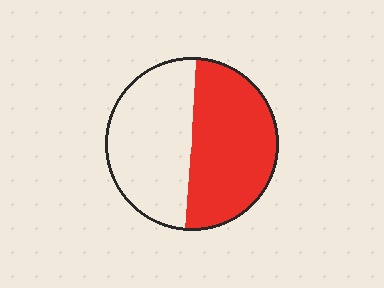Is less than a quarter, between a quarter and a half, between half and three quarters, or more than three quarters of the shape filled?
Between half and three quarters.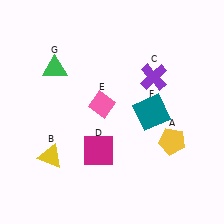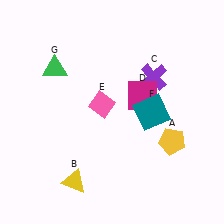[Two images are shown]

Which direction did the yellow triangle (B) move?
The yellow triangle (B) moved down.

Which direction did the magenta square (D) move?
The magenta square (D) moved up.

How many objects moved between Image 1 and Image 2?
2 objects moved between the two images.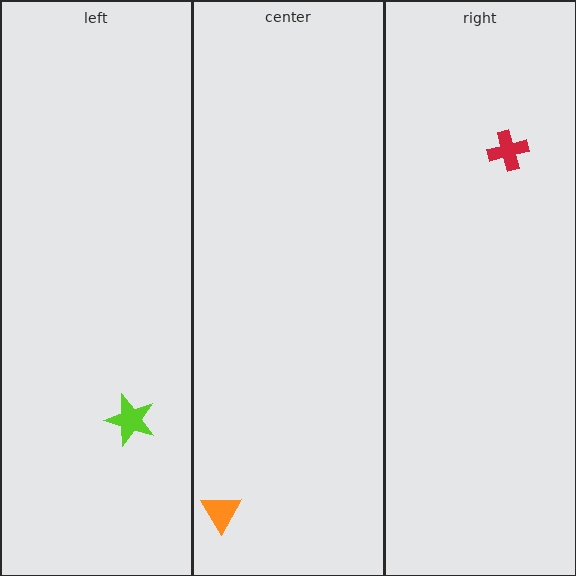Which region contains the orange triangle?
The center region.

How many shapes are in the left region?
1.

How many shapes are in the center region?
1.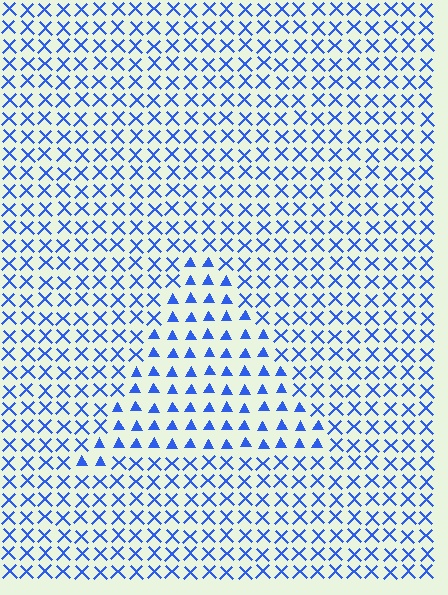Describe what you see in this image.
The image is filled with small blue elements arranged in a uniform grid. A triangle-shaped region contains triangles, while the surrounding area contains X marks. The boundary is defined purely by the change in element shape.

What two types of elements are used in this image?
The image uses triangles inside the triangle region and X marks outside it.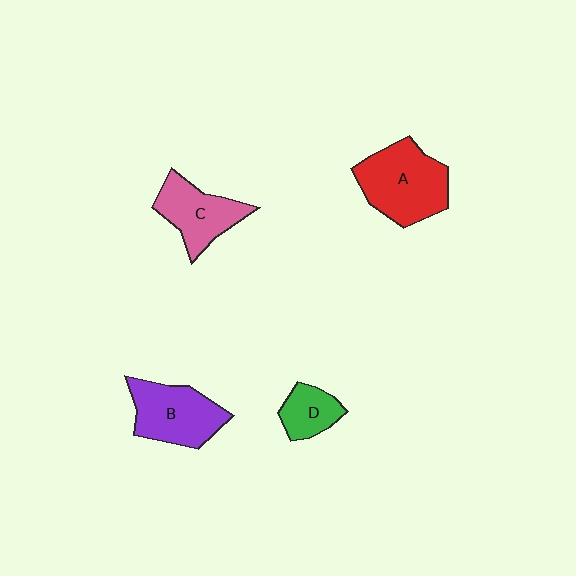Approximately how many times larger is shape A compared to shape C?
Approximately 1.4 times.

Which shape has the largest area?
Shape A (red).